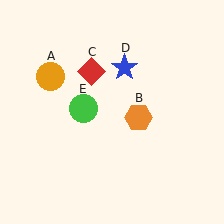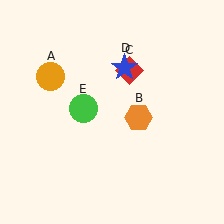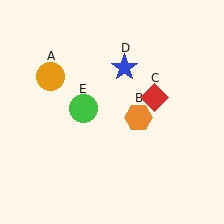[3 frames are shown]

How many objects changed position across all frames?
1 object changed position: red diamond (object C).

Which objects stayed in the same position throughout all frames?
Orange circle (object A) and orange hexagon (object B) and blue star (object D) and green circle (object E) remained stationary.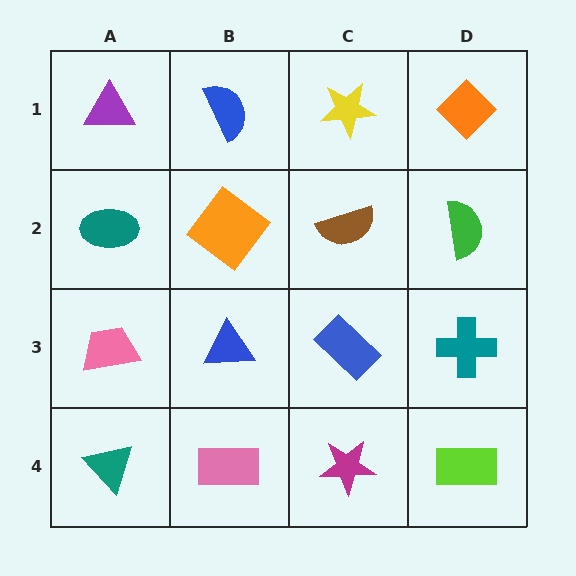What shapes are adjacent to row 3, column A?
A teal ellipse (row 2, column A), a teal triangle (row 4, column A), a blue triangle (row 3, column B).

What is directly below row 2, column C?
A blue rectangle.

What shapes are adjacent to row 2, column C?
A yellow star (row 1, column C), a blue rectangle (row 3, column C), an orange diamond (row 2, column B), a green semicircle (row 2, column D).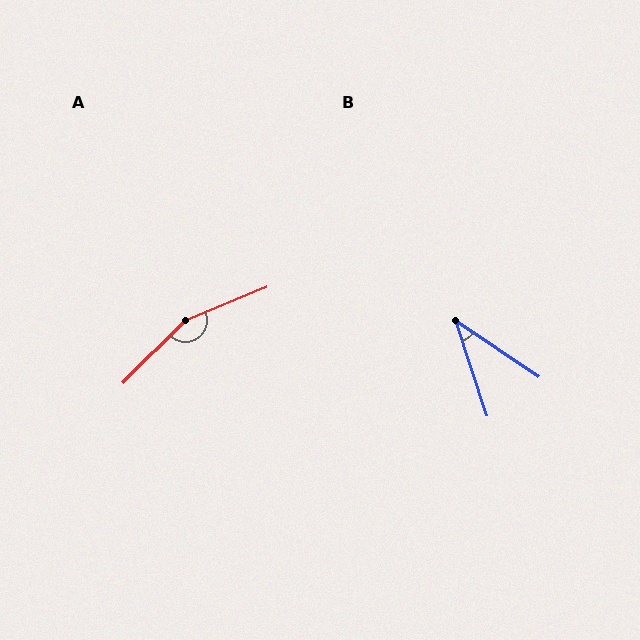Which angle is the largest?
A, at approximately 158 degrees.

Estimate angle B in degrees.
Approximately 38 degrees.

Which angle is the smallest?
B, at approximately 38 degrees.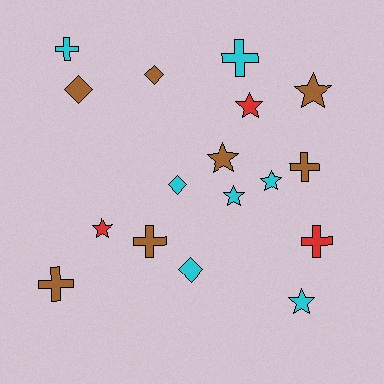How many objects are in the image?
There are 17 objects.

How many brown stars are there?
There are 2 brown stars.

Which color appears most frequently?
Brown, with 7 objects.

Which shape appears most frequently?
Star, with 7 objects.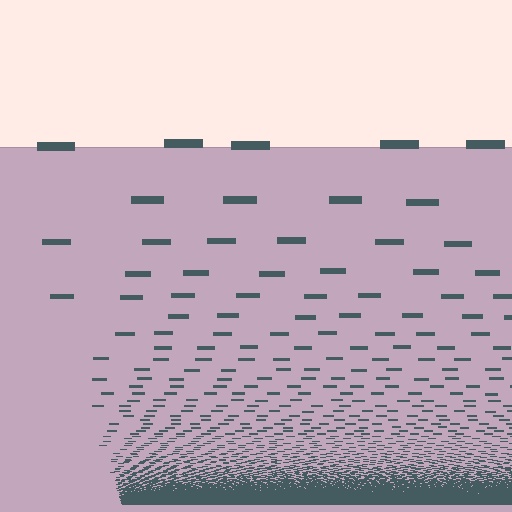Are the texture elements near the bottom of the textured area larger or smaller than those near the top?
Smaller. The gradient is inverted — elements near the bottom are smaller and denser.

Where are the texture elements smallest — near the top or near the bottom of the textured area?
Near the bottom.